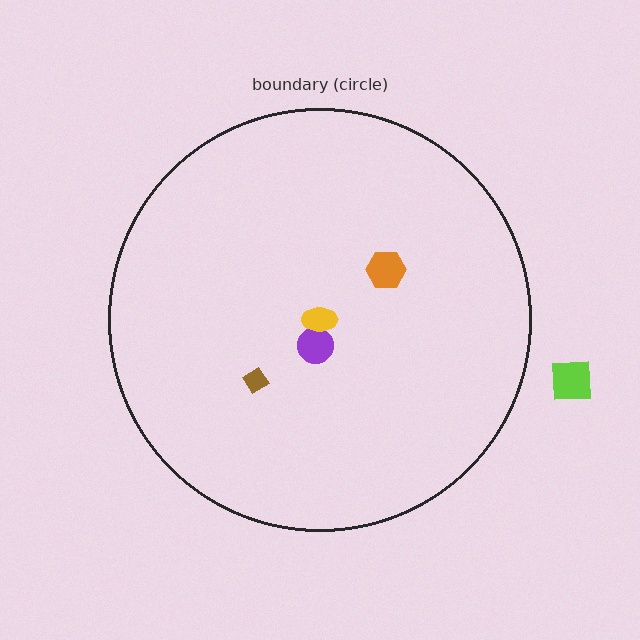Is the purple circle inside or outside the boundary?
Inside.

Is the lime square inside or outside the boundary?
Outside.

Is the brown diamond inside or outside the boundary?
Inside.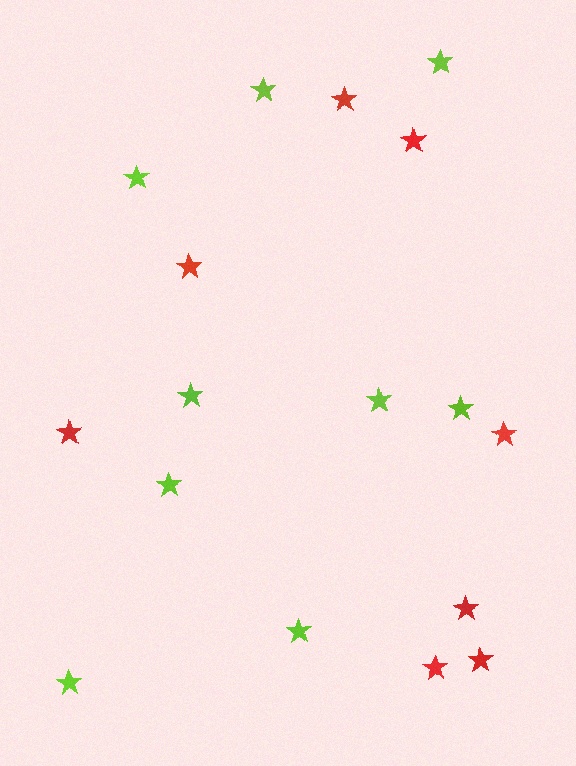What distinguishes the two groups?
There are 2 groups: one group of red stars (8) and one group of lime stars (9).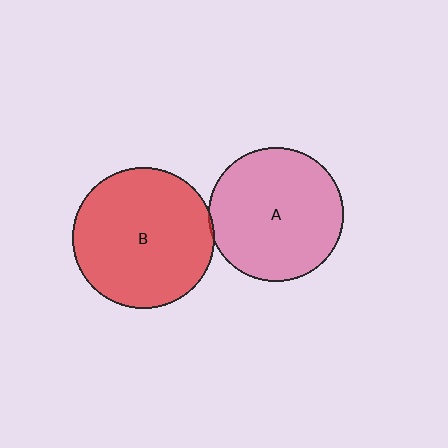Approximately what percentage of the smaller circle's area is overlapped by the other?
Approximately 5%.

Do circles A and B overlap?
Yes.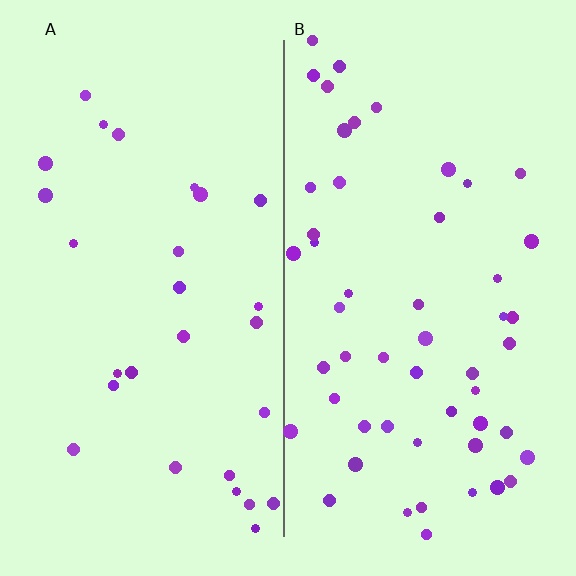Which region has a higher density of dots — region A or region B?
B (the right).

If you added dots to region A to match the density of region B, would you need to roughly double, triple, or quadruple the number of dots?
Approximately double.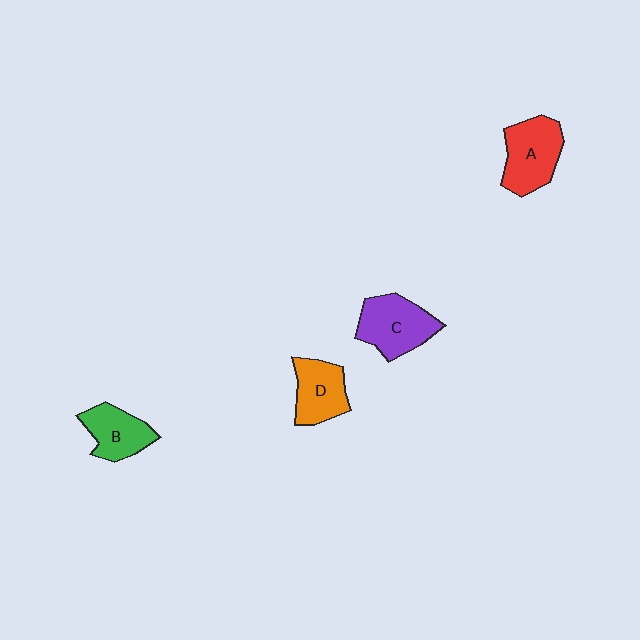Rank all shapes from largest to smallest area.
From largest to smallest: C (purple), A (red), D (orange), B (green).